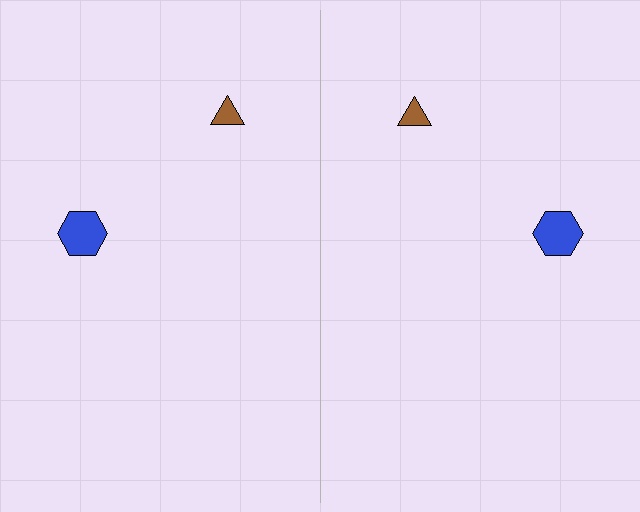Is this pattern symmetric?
Yes, this pattern has bilateral (reflection) symmetry.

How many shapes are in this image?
There are 4 shapes in this image.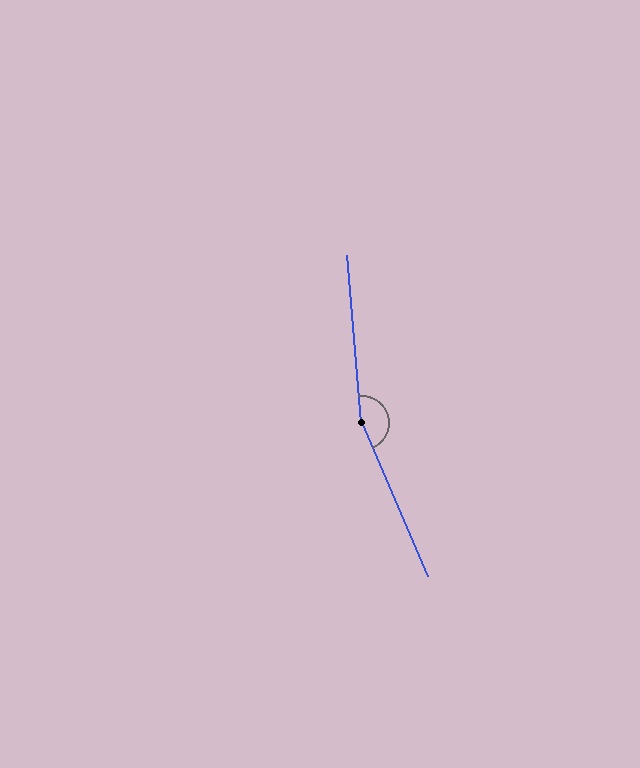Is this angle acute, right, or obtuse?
It is obtuse.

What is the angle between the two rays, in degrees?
Approximately 161 degrees.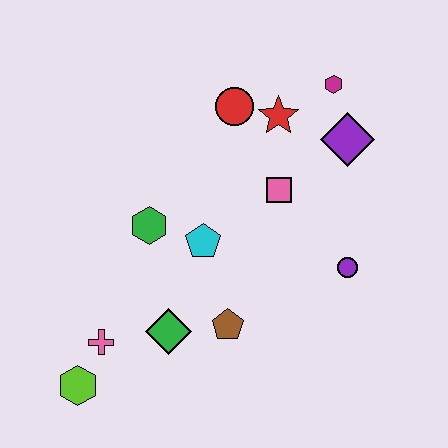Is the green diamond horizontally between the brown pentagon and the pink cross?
Yes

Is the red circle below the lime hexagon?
No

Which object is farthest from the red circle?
The lime hexagon is farthest from the red circle.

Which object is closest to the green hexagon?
The cyan pentagon is closest to the green hexagon.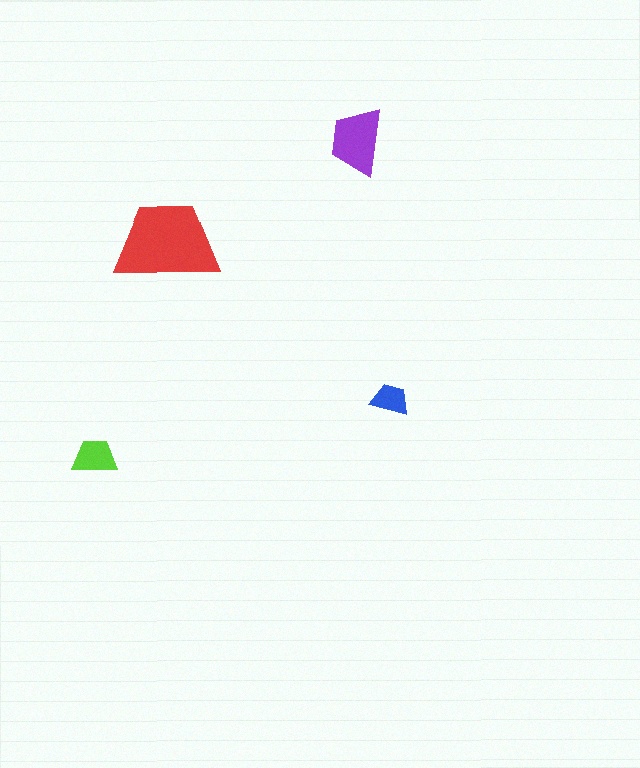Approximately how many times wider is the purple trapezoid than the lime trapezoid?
About 1.5 times wider.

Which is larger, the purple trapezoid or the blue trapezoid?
The purple one.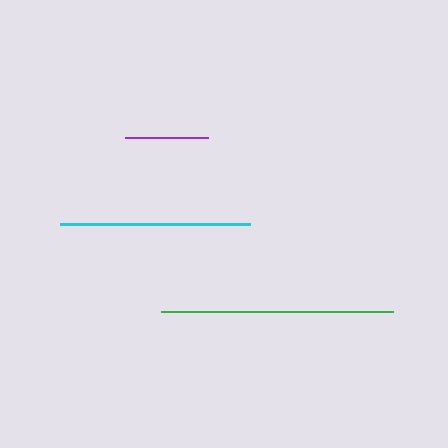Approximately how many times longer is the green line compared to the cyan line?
The green line is approximately 1.2 times the length of the cyan line.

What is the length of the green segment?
The green segment is approximately 232 pixels long.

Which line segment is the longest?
The green line is the longest at approximately 232 pixels.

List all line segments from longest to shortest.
From longest to shortest: green, cyan, purple.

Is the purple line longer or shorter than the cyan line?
The cyan line is longer than the purple line.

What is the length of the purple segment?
The purple segment is approximately 83 pixels long.